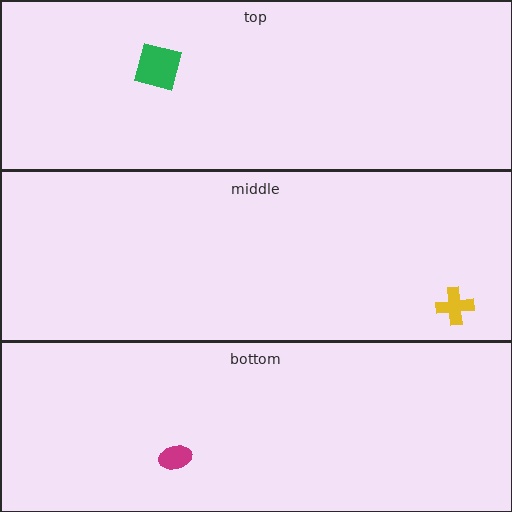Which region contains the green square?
The top region.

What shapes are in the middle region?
The yellow cross.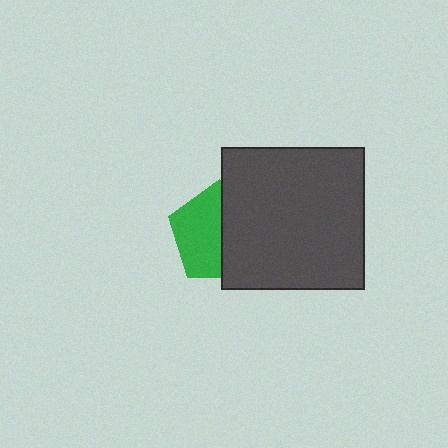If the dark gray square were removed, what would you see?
You would see the complete green pentagon.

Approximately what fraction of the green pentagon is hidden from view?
Roughly 47% of the green pentagon is hidden behind the dark gray square.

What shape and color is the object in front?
The object in front is a dark gray square.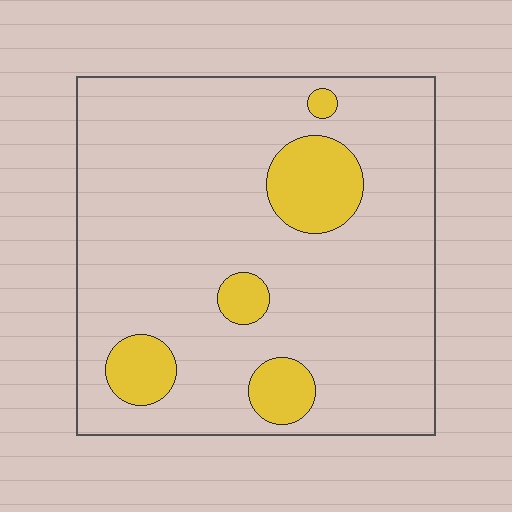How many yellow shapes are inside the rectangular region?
5.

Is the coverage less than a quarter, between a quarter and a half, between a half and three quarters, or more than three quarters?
Less than a quarter.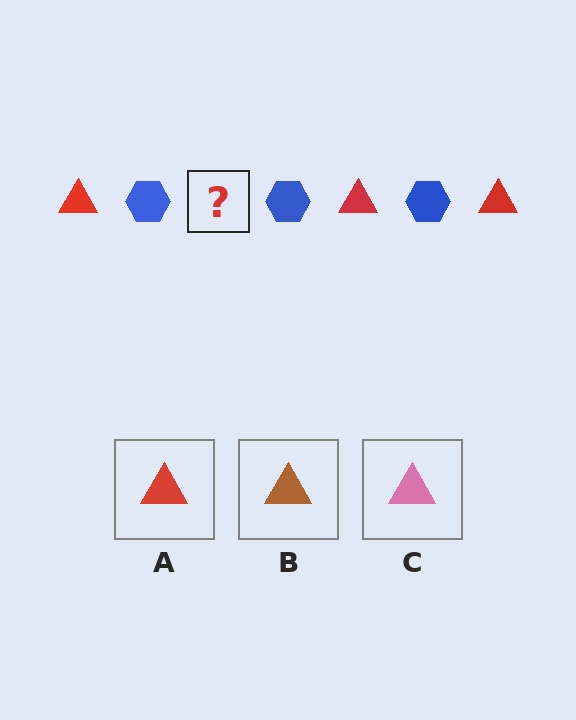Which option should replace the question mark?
Option A.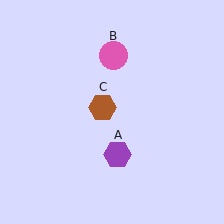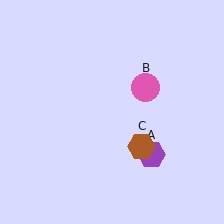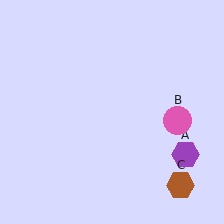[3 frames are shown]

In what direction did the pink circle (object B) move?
The pink circle (object B) moved down and to the right.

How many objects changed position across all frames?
3 objects changed position: purple hexagon (object A), pink circle (object B), brown hexagon (object C).